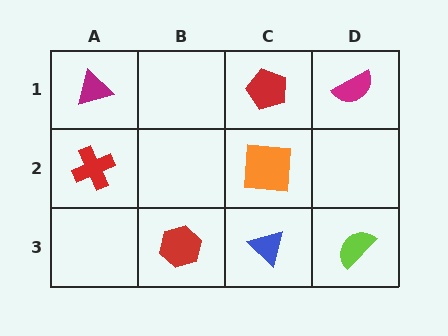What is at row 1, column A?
A magenta triangle.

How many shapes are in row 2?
2 shapes.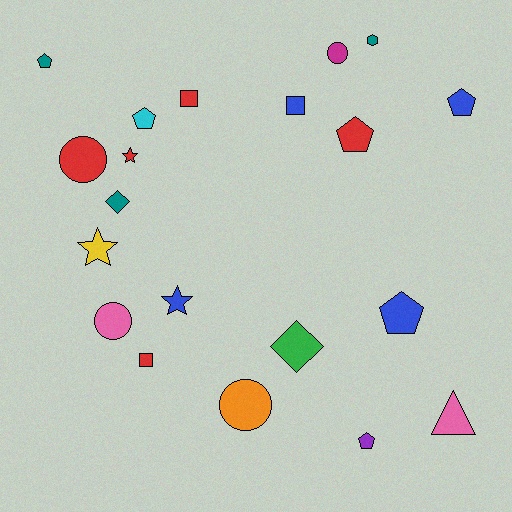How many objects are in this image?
There are 20 objects.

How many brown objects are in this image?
There are no brown objects.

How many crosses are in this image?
There are no crosses.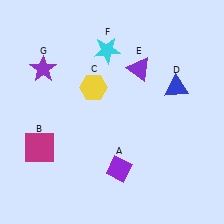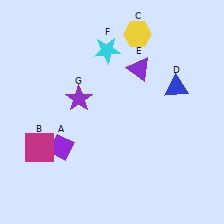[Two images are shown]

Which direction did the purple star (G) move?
The purple star (G) moved right.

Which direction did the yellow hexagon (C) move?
The yellow hexagon (C) moved up.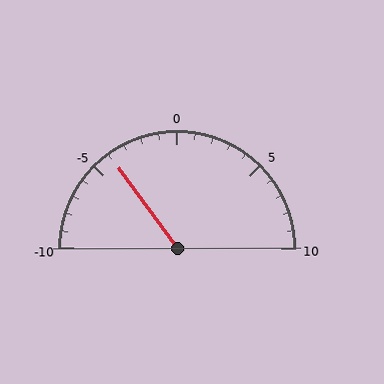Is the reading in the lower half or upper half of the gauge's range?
The reading is in the lower half of the range (-10 to 10).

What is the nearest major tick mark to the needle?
The nearest major tick mark is -5.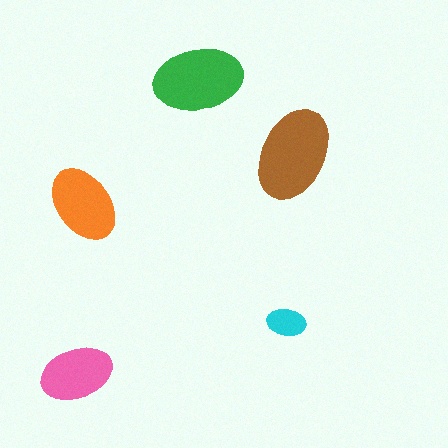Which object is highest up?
The green ellipse is topmost.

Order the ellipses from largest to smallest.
the brown one, the green one, the orange one, the pink one, the cyan one.